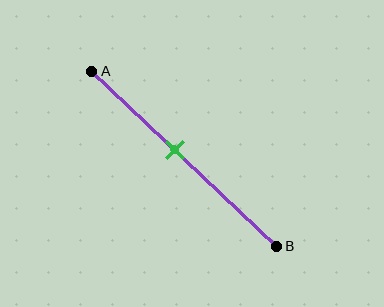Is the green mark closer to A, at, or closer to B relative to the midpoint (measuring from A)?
The green mark is closer to point A than the midpoint of segment AB.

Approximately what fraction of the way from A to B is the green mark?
The green mark is approximately 45% of the way from A to B.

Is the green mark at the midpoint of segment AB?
No, the mark is at about 45% from A, not at the 50% midpoint.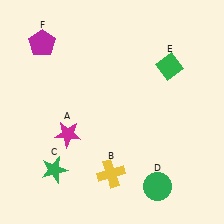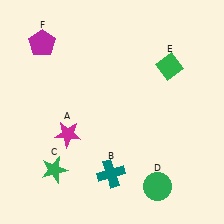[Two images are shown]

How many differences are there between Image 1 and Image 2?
There is 1 difference between the two images.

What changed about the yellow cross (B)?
In Image 1, B is yellow. In Image 2, it changed to teal.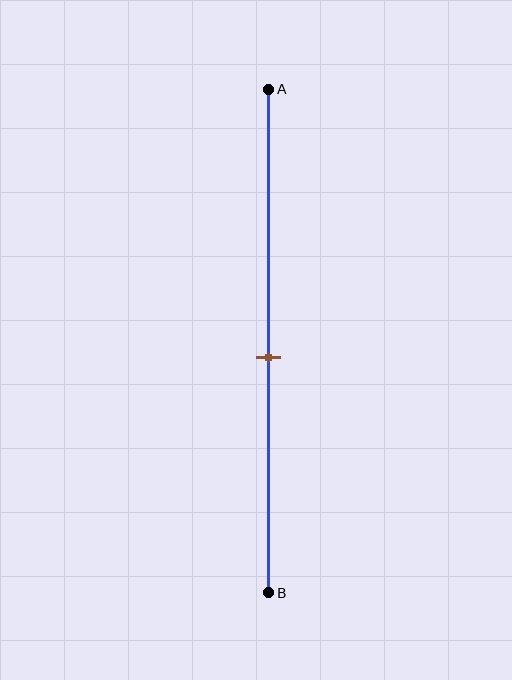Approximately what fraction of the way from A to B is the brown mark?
The brown mark is approximately 55% of the way from A to B.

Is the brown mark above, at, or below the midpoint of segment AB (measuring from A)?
The brown mark is below the midpoint of segment AB.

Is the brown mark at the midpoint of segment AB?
No, the mark is at about 55% from A, not at the 50% midpoint.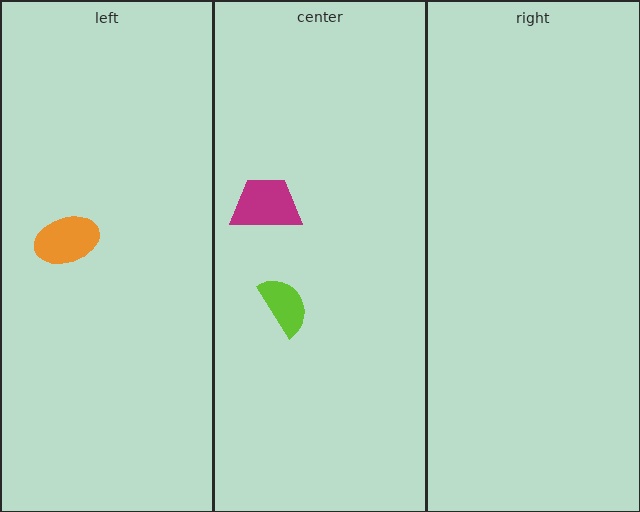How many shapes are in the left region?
1.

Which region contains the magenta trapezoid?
The center region.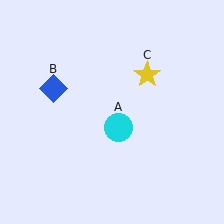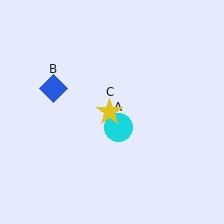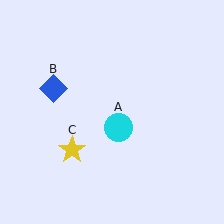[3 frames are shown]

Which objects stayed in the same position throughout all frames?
Cyan circle (object A) and blue diamond (object B) remained stationary.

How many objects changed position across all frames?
1 object changed position: yellow star (object C).